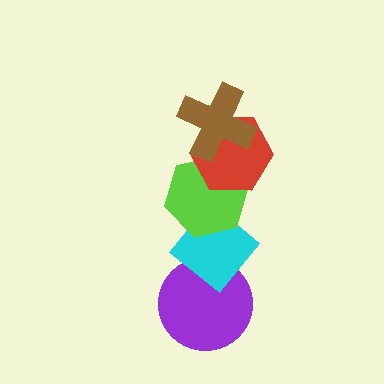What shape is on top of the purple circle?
The cyan diamond is on top of the purple circle.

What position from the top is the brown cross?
The brown cross is 1st from the top.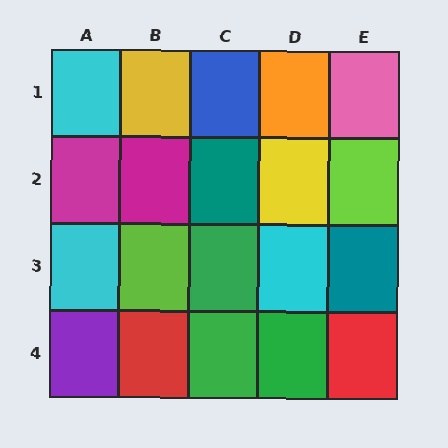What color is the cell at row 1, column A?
Cyan.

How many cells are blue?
1 cell is blue.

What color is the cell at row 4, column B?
Red.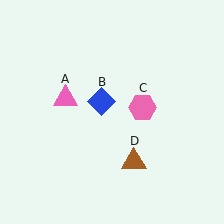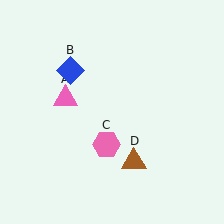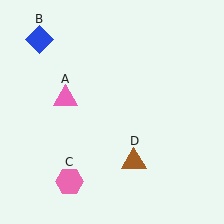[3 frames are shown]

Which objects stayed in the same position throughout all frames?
Pink triangle (object A) and brown triangle (object D) remained stationary.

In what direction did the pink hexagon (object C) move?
The pink hexagon (object C) moved down and to the left.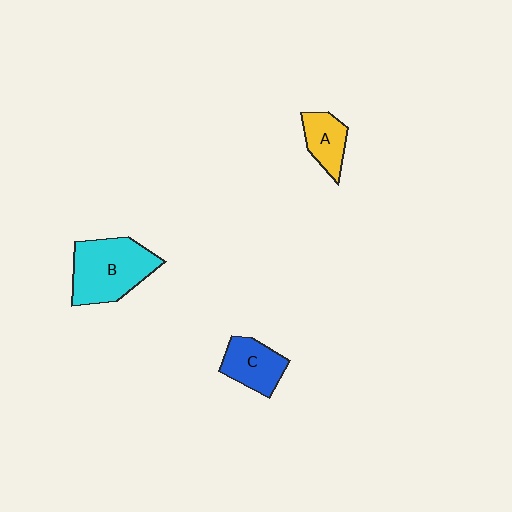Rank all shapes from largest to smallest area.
From largest to smallest: B (cyan), C (blue), A (yellow).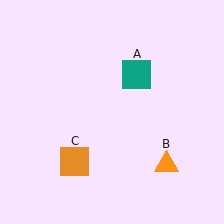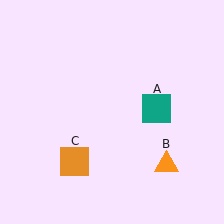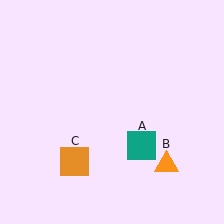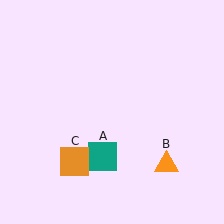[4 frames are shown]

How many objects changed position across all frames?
1 object changed position: teal square (object A).